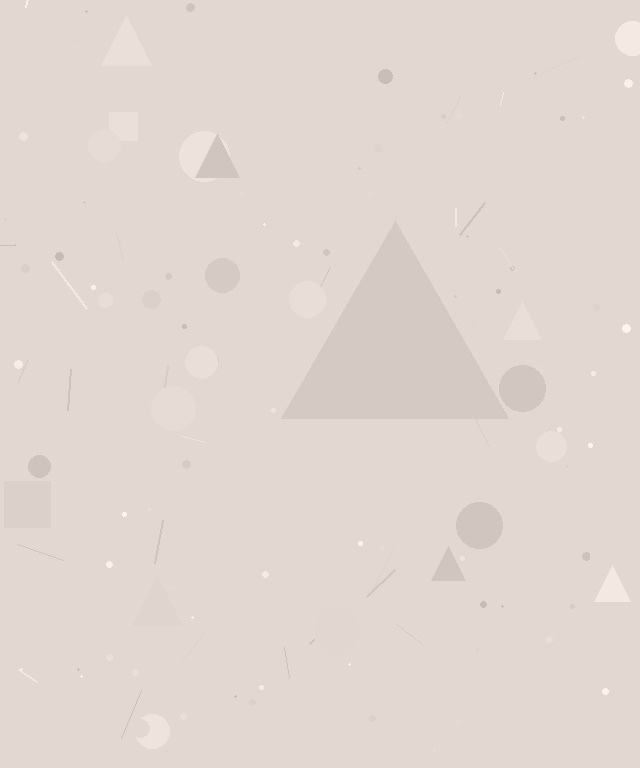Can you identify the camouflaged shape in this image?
The camouflaged shape is a triangle.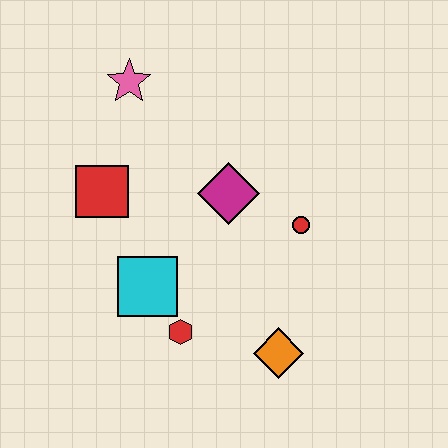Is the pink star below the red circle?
No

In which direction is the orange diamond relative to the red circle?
The orange diamond is below the red circle.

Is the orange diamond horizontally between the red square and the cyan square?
No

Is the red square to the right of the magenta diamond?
No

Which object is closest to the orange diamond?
The red hexagon is closest to the orange diamond.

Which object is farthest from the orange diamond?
The pink star is farthest from the orange diamond.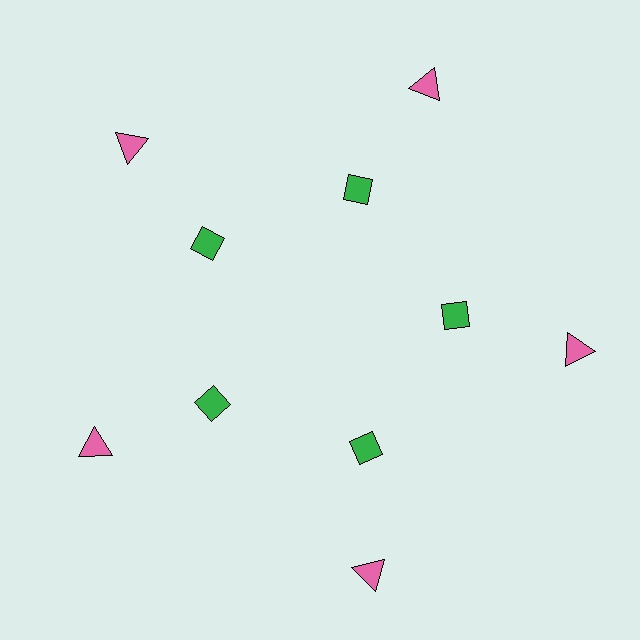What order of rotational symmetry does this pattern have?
This pattern has 5-fold rotational symmetry.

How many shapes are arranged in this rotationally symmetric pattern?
There are 10 shapes, arranged in 5 groups of 2.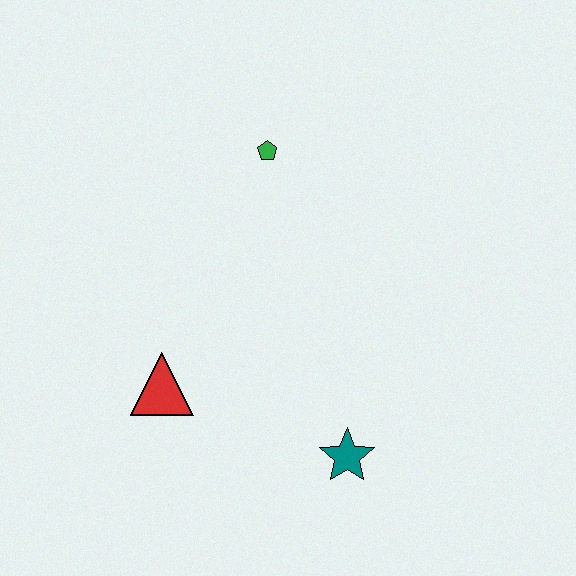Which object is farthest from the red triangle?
The green pentagon is farthest from the red triangle.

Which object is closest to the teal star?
The red triangle is closest to the teal star.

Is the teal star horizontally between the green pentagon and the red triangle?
No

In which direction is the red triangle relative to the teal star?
The red triangle is to the left of the teal star.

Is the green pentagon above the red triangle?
Yes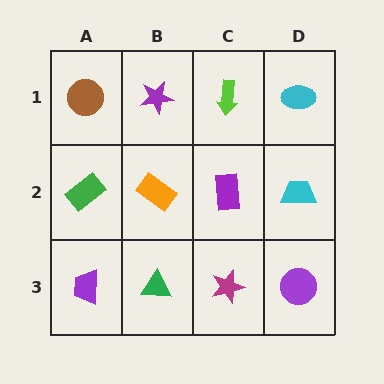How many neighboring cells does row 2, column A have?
3.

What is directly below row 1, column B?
An orange rectangle.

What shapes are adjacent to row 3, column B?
An orange rectangle (row 2, column B), a purple trapezoid (row 3, column A), a magenta star (row 3, column C).